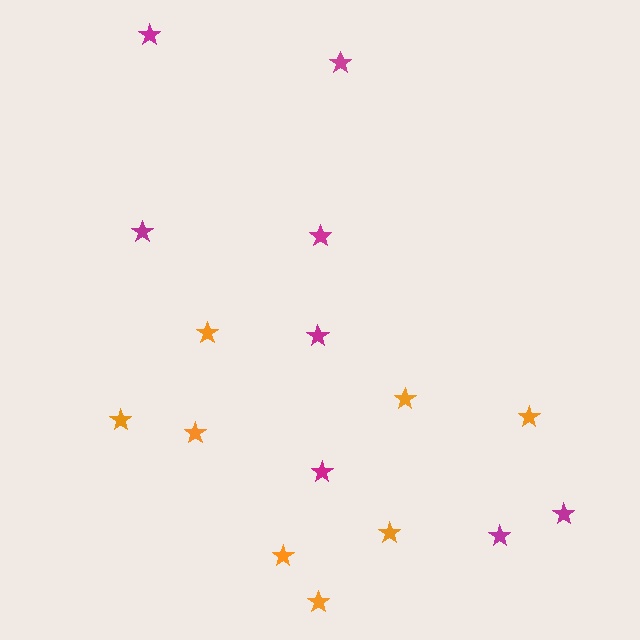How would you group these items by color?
There are 2 groups: one group of orange stars (8) and one group of magenta stars (8).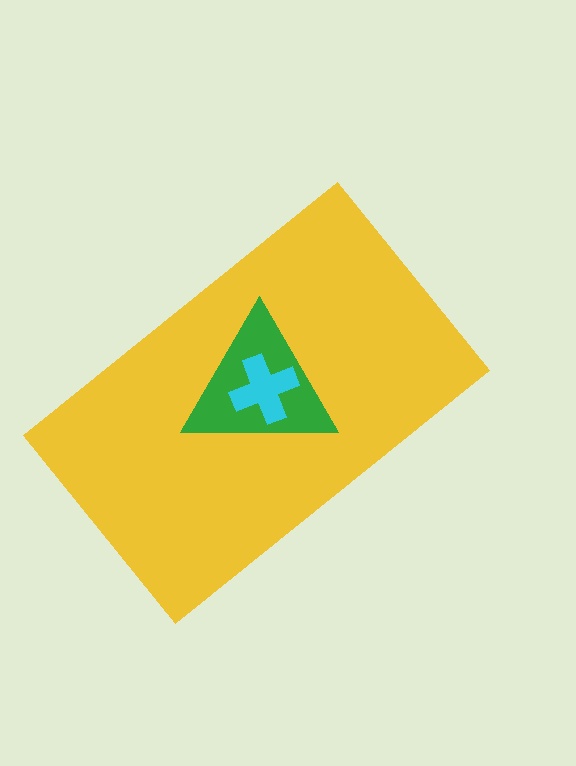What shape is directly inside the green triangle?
The cyan cross.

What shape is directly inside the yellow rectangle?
The green triangle.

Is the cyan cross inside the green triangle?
Yes.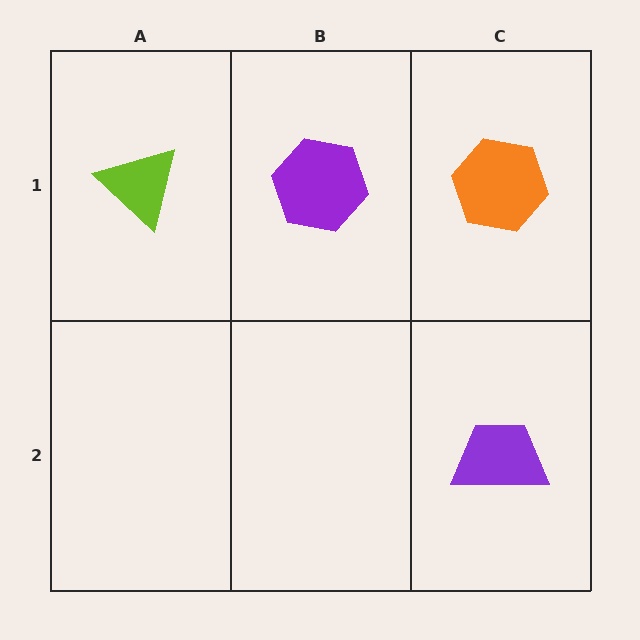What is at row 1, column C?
An orange hexagon.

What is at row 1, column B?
A purple hexagon.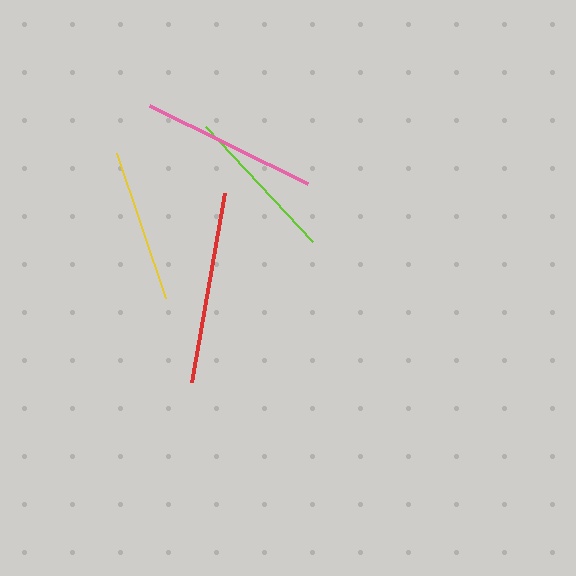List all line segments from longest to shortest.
From longest to shortest: red, pink, lime, yellow.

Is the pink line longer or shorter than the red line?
The red line is longer than the pink line.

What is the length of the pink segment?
The pink segment is approximately 176 pixels long.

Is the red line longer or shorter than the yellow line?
The red line is longer than the yellow line.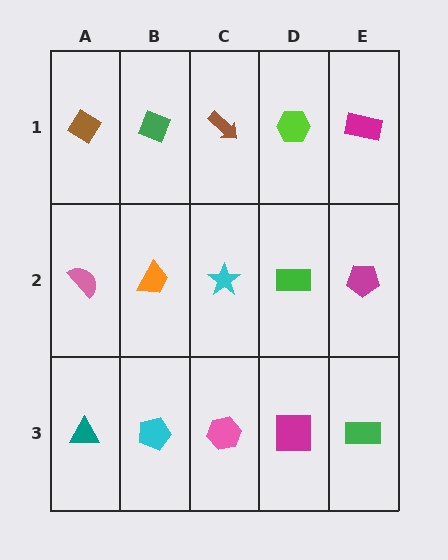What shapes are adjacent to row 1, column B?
An orange trapezoid (row 2, column B), a brown diamond (row 1, column A), a brown arrow (row 1, column C).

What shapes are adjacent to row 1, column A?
A pink semicircle (row 2, column A), a green diamond (row 1, column B).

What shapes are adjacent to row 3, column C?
A cyan star (row 2, column C), a cyan pentagon (row 3, column B), a magenta square (row 3, column D).